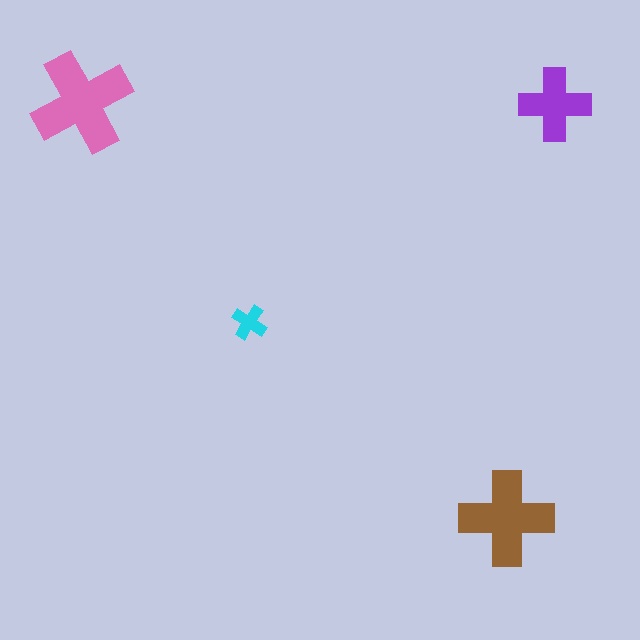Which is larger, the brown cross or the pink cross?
The pink one.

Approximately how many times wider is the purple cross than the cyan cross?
About 2 times wider.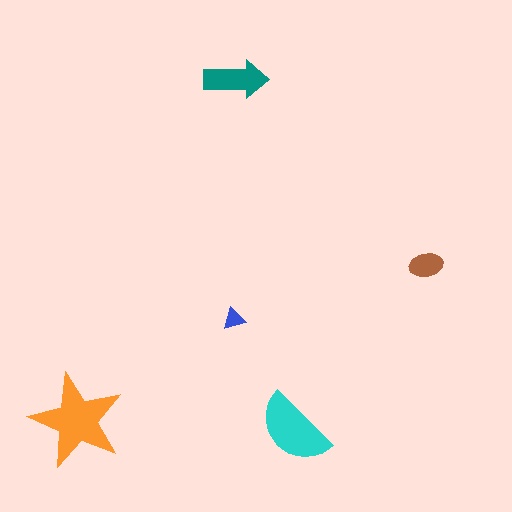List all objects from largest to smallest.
The orange star, the cyan semicircle, the teal arrow, the brown ellipse, the blue triangle.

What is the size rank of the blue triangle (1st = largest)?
5th.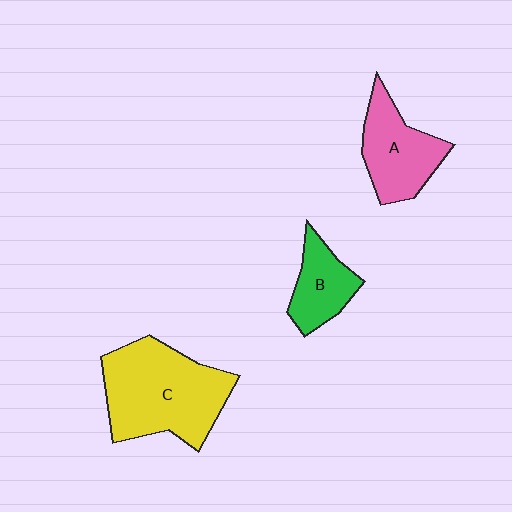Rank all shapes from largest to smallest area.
From largest to smallest: C (yellow), A (pink), B (green).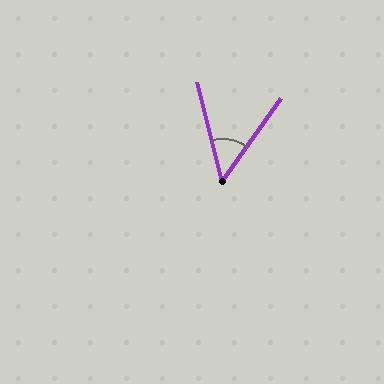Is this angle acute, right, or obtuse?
It is acute.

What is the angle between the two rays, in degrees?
Approximately 49 degrees.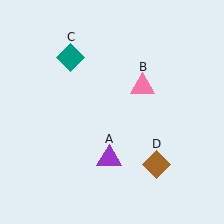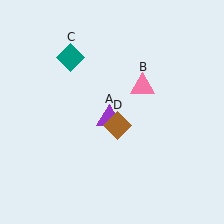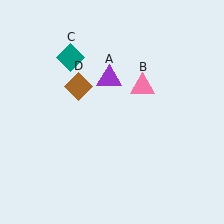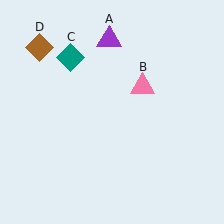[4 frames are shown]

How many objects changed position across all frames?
2 objects changed position: purple triangle (object A), brown diamond (object D).